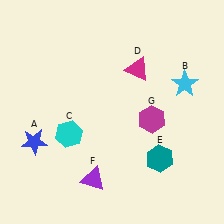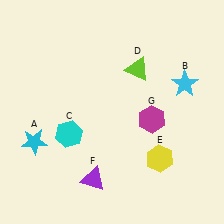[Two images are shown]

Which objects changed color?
A changed from blue to cyan. D changed from magenta to lime. E changed from teal to yellow.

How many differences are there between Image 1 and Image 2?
There are 3 differences between the two images.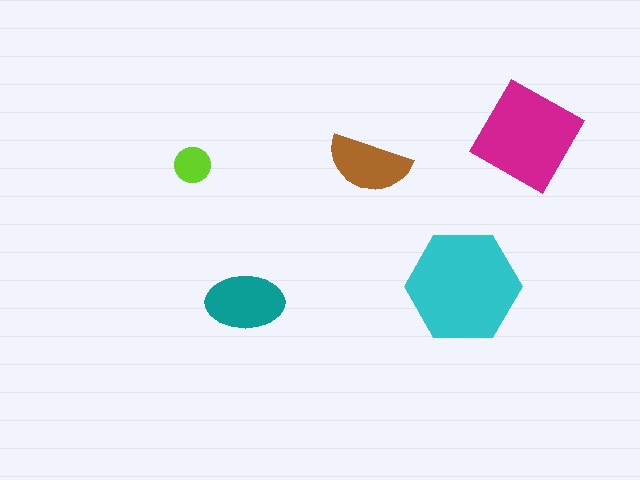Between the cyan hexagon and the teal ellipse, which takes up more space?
The cyan hexagon.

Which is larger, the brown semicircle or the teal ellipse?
The teal ellipse.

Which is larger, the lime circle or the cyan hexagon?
The cyan hexagon.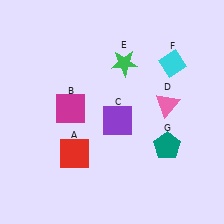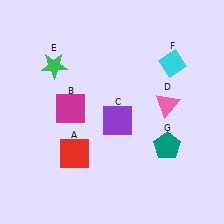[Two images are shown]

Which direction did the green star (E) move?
The green star (E) moved left.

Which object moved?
The green star (E) moved left.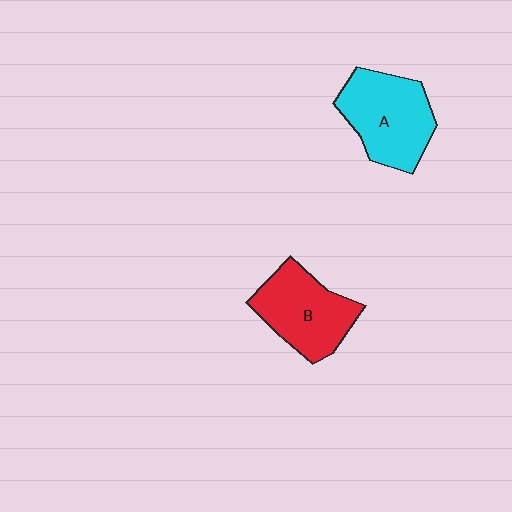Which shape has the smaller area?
Shape B (red).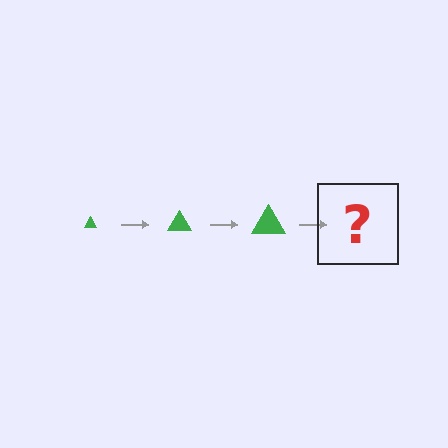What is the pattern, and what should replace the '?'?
The pattern is that the triangle gets progressively larger each step. The '?' should be a green triangle, larger than the previous one.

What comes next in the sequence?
The next element should be a green triangle, larger than the previous one.